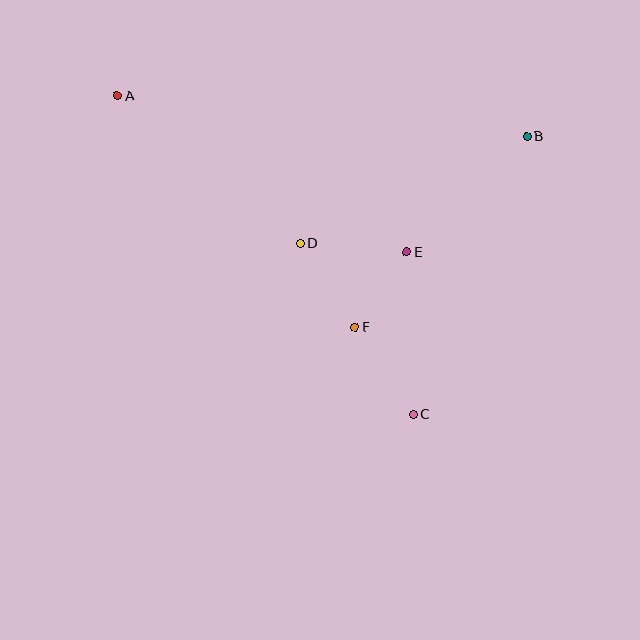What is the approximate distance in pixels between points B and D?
The distance between B and D is approximately 251 pixels.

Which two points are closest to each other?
Points E and F are closest to each other.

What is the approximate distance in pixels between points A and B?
The distance between A and B is approximately 412 pixels.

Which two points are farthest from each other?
Points A and C are farthest from each other.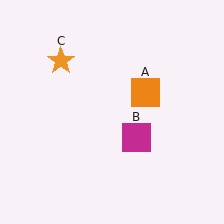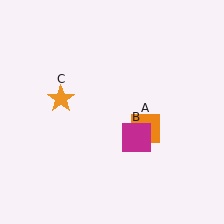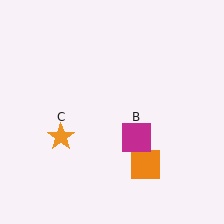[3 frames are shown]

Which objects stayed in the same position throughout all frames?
Magenta square (object B) remained stationary.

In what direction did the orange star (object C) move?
The orange star (object C) moved down.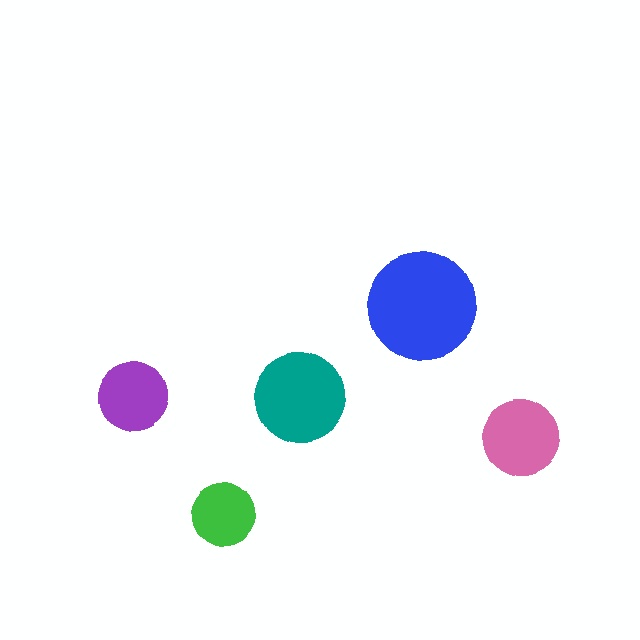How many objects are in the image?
There are 5 objects in the image.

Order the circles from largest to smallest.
the blue one, the teal one, the pink one, the purple one, the green one.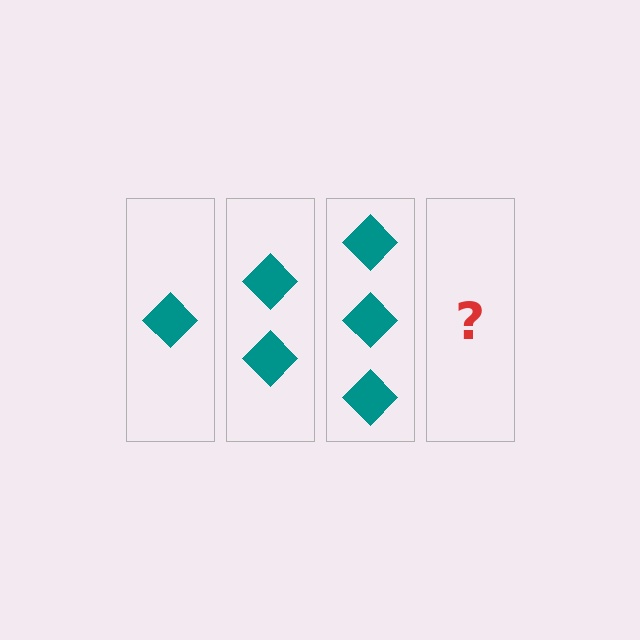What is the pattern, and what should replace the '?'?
The pattern is that each step adds one more diamond. The '?' should be 4 diamonds.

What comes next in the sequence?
The next element should be 4 diamonds.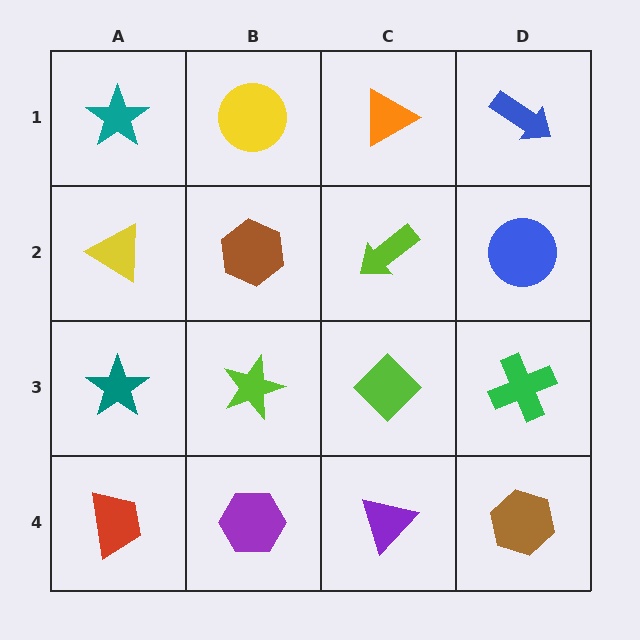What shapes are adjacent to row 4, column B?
A lime star (row 3, column B), a red trapezoid (row 4, column A), a purple triangle (row 4, column C).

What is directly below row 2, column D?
A green cross.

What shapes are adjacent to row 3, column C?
A lime arrow (row 2, column C), a purple triangle (row 4, column C), a lime star (row 3, column B), a green cross (row 3, column D).